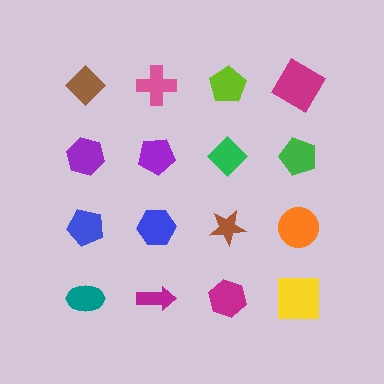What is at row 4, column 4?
A yellow square.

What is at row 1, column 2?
A pink cross.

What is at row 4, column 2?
A magenta arrow.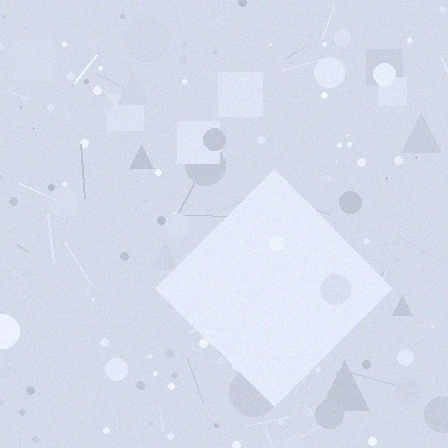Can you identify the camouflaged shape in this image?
The camouflaged shape is a diamond.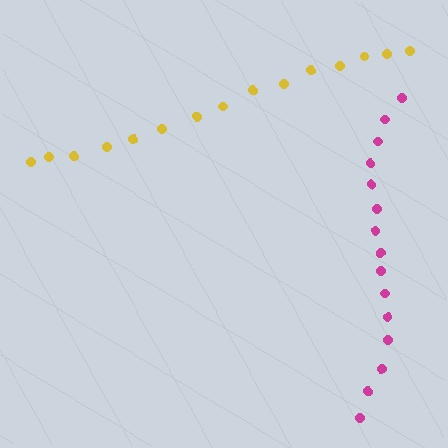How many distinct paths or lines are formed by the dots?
There are 2 distinct paths.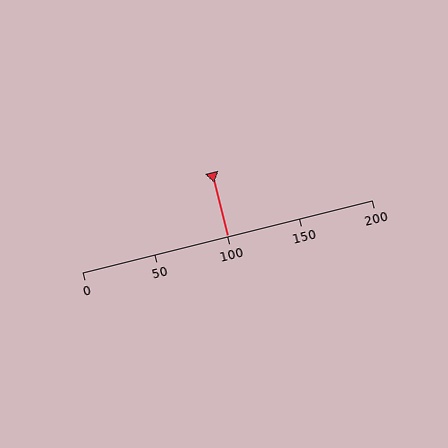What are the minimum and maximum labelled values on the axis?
The axis runs from 0 to 200.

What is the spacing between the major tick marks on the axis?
The major ticks are spaced 50 apart.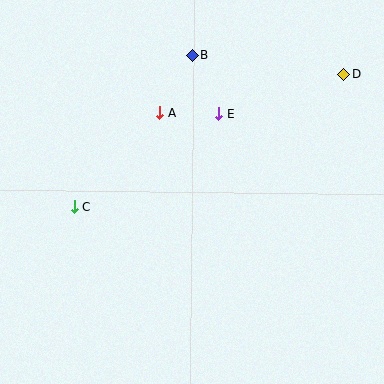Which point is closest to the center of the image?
Point E at (219, 114) is closest to the center.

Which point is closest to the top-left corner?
Point A is closest to the top-left corner.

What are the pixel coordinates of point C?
Point C is at (74, 206).